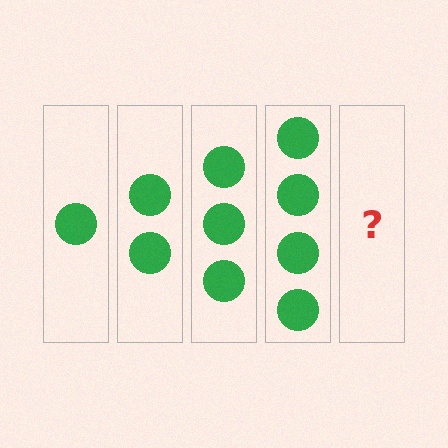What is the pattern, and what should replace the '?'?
The pattern is that each step adds one more circle. The '?' should be 5 circles.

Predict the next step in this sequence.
The next step is 5 circles.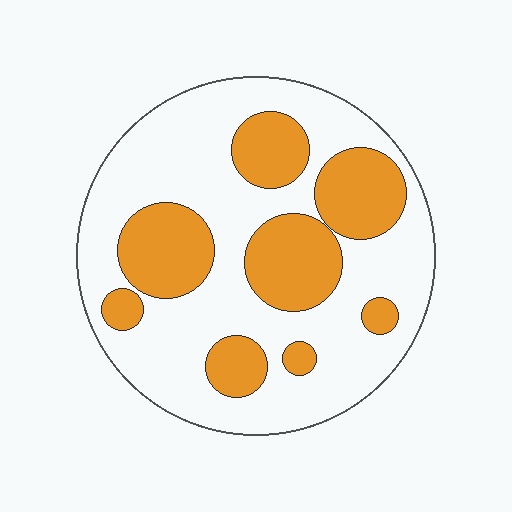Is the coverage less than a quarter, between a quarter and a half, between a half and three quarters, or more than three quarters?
Between a quarter and a half.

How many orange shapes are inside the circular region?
8.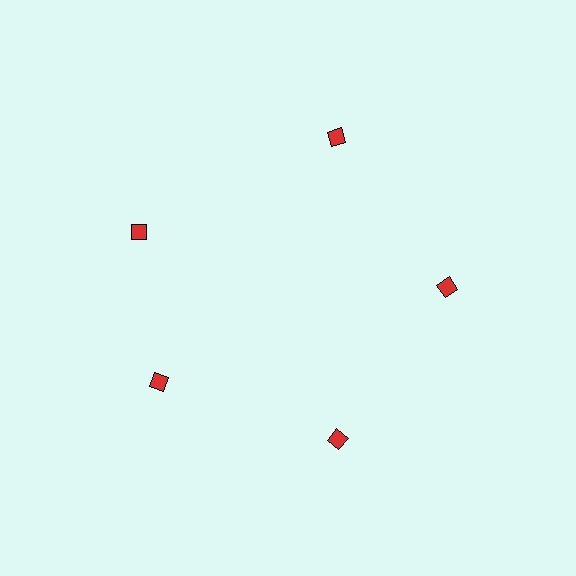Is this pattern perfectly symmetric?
No. The 5 red diamonds are arranged in a ring, but one element near the 10 o'clock position is rotated out of alignment along the ring, breaking the 5-fold rotational symmetry.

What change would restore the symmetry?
The symmetry would be restored by rotating it back into even spacing with its neighbors so that all 5 diamonds sit at equal angles and equal distance from the center.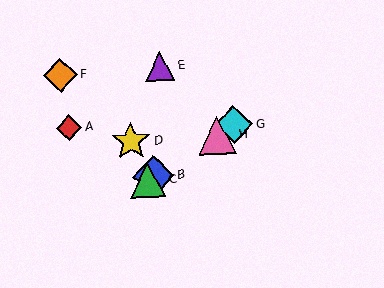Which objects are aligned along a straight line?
Objects B, C, G, H are aligned along a straight line.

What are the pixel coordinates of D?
Object D is at (131, 141).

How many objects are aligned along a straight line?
4 objects (B, C, G, H) are aligned along a straight line.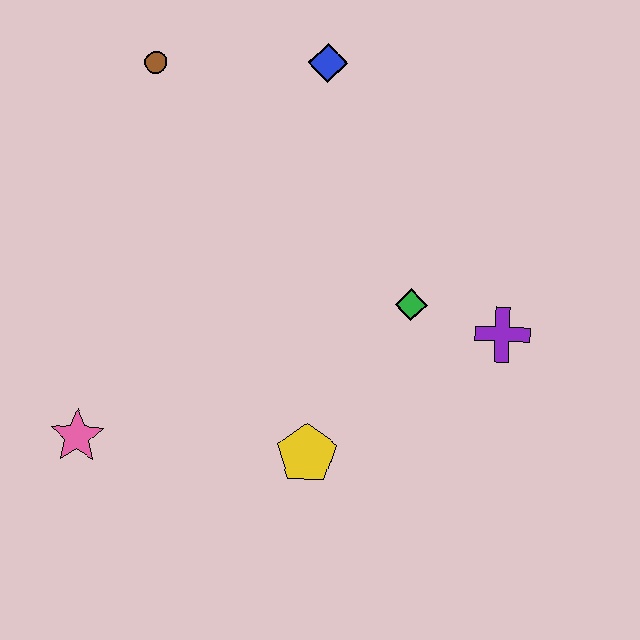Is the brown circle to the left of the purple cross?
Yes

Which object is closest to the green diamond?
The purple cross is closest to the green diamond.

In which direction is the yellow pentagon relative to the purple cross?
The yellow pentagon is to the left of the purple cross.